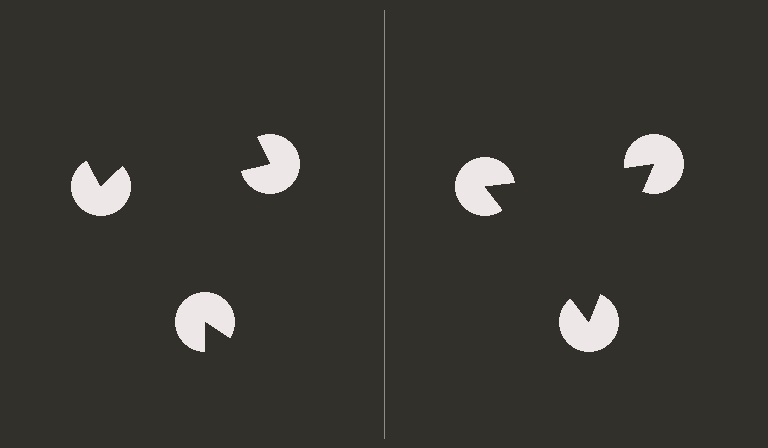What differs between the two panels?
The pac-man discs are positioned identically on both sides; only the wedge orientations differ. On the right they align to a triangle; on the left they are misaligned.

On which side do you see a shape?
An illusory triangle appears on the right side. On the left side the wedge cuts are rotated, so no coherent shape forms.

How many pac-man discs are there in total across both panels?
6 — 3 on each side.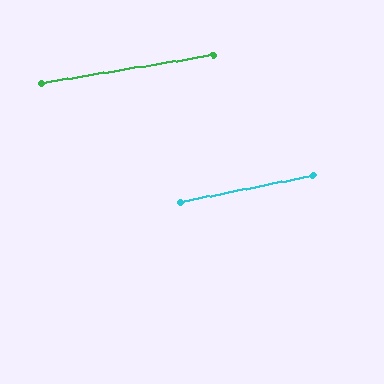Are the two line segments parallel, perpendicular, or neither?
Parallel — their directions differ by only 1.5°.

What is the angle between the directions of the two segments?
Approximately 2 degrees.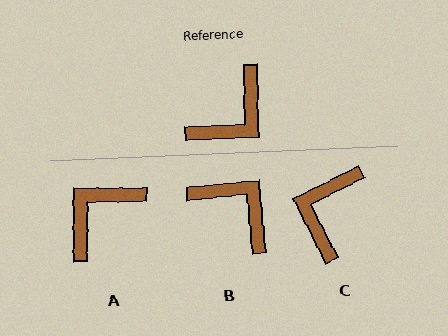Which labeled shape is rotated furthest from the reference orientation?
A, about 178 degrees away.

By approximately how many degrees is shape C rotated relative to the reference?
Approximately 155 degrees clockwise.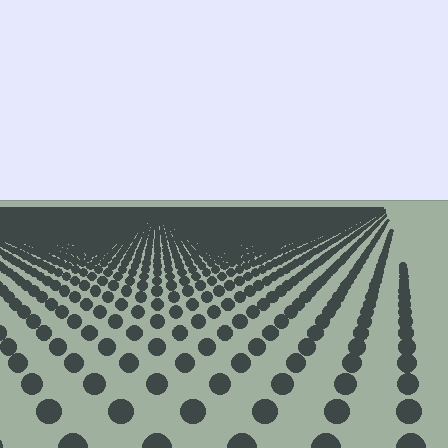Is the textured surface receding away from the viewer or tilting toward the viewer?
The surface is receding away from the viewer. Texture elements get smaller and denser toward the top.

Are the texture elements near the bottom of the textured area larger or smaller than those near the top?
Larger. Near the bottom, elements are closer to the viewer and appear at a bigger on-screen size.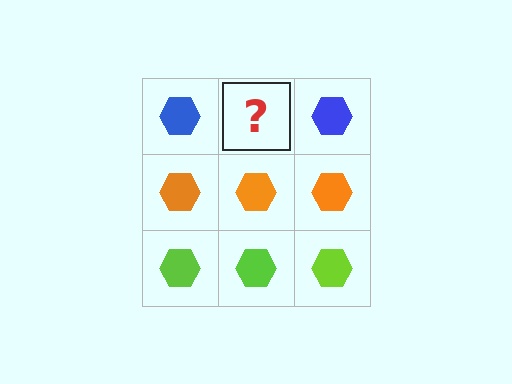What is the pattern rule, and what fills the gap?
The rule is that each row has a consistent color. The gap should be filled with a blue hexagon.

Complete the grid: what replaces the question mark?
The question mark should be replaced with a blue hexagon.